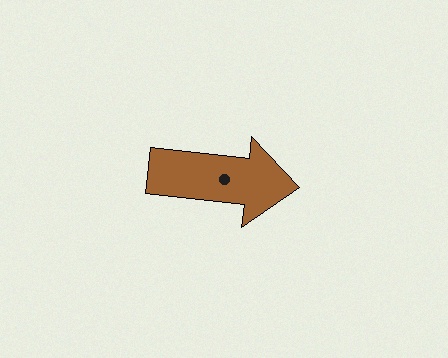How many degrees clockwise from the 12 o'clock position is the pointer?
Approximately 97 degrees.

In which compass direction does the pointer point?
East.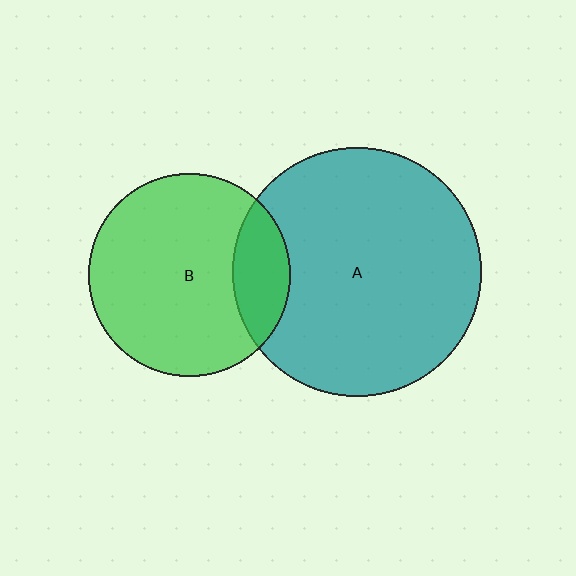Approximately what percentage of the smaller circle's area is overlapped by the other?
Approximately 20%.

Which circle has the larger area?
Circle A (teal).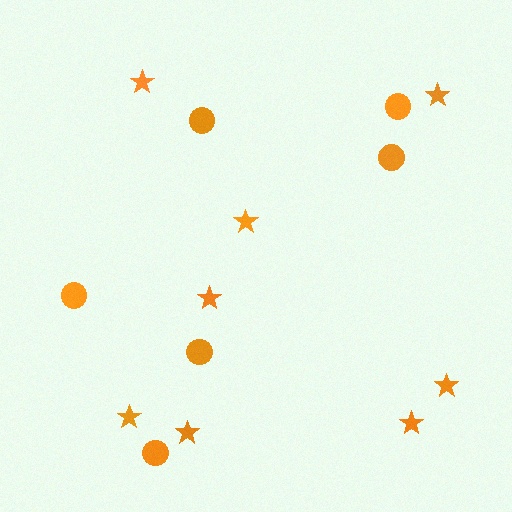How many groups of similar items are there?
There are 2 groups: one group of stars (8) and one group of circles (6).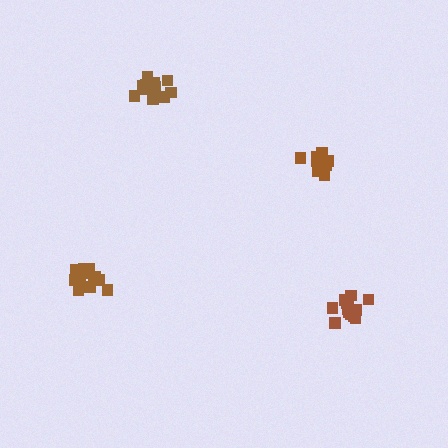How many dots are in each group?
Group 1: 15 dots, Group 2: 13 dots, Group 3: 17 dots, Group 4: 18 dots (63 total).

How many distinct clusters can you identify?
There are 4 distinct clusters.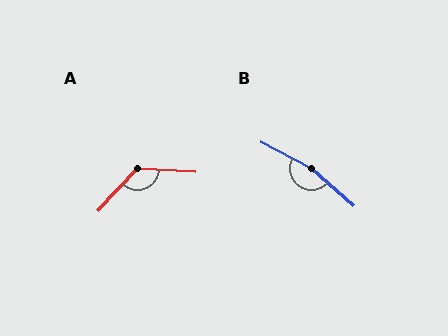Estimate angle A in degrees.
Approximately 129 degrees.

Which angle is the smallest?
A, at approximately 129 degrees.